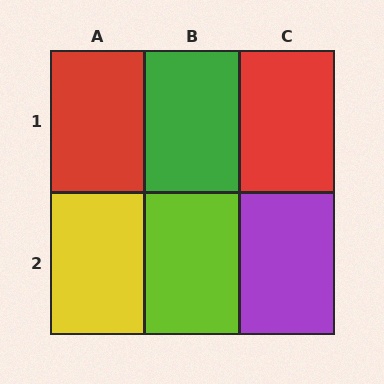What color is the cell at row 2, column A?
Yellow.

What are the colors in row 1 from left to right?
Red, green, red.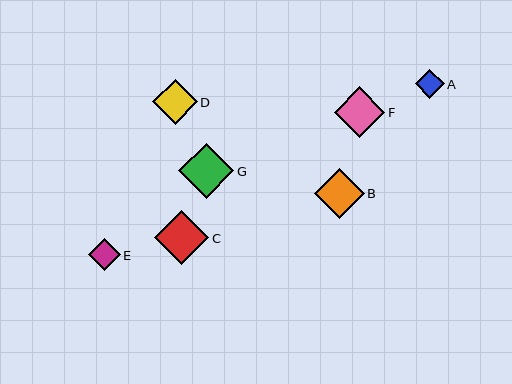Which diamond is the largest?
Diamond G is the largest with a size of approximately 55 pixels.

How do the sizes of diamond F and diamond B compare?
Diamond F and diamond B are approximately the same size.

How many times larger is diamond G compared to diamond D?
Diamond G is approximately 1.2 times the size of diamond D.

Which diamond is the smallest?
Diamond A is the smallest with a size of approximately 29 pixels.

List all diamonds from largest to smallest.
From largest to smallest: G, C, F, B, D, E, A.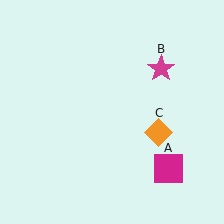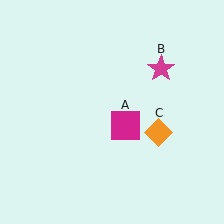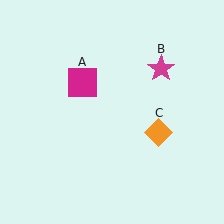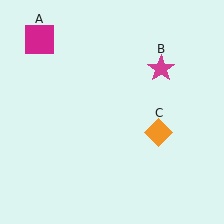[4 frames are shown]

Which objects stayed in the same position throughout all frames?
Magenta star (object B) and orange diamond (object C) remained stationary.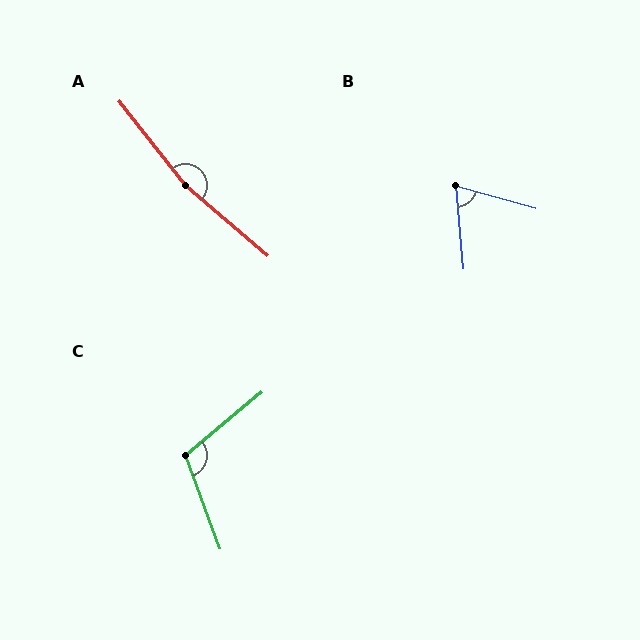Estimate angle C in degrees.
Approximately 109 degrees.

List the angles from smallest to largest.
B (69°), C (109°), A (169°).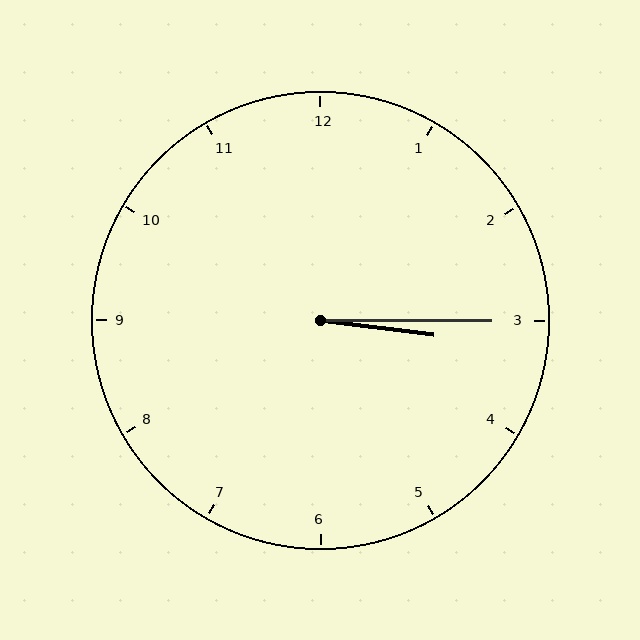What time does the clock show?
3:15.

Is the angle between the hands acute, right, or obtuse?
It is acute.